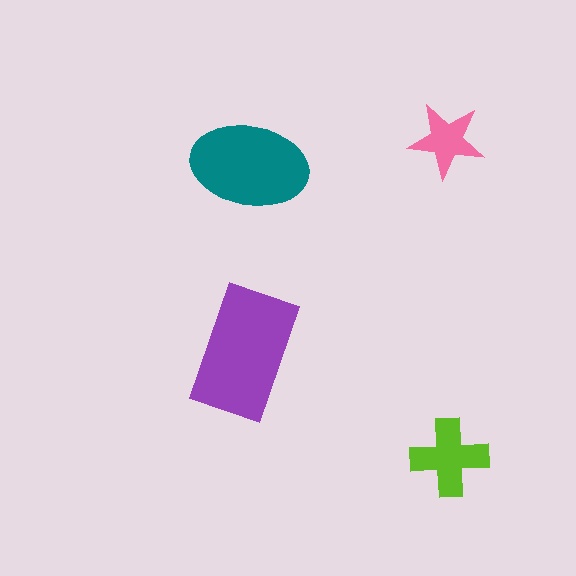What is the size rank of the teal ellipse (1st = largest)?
2nd.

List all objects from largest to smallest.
The purple rectangle, the teal ellipse, the lime cross, the pink star.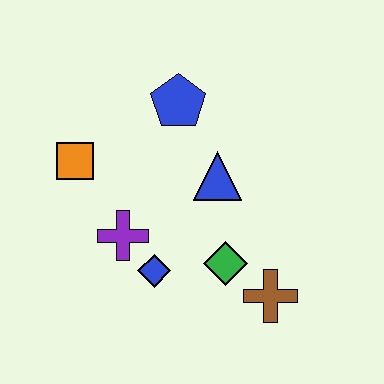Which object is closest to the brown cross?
The green diamond is closest to the brown cross.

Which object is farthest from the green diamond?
The orange square is farthest from the green diamond.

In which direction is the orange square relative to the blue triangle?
The orange square is to the left of the blue triangle.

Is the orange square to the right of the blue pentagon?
No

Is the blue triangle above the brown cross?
Yes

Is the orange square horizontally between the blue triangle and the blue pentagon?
No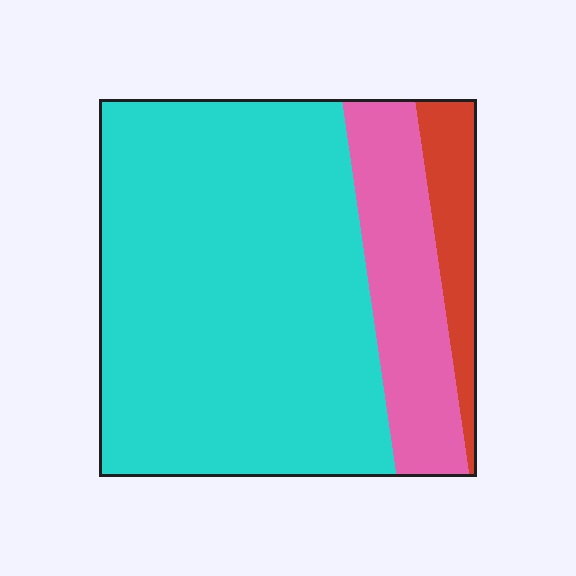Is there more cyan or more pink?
Cyan.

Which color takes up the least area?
Red, at roughly 10%.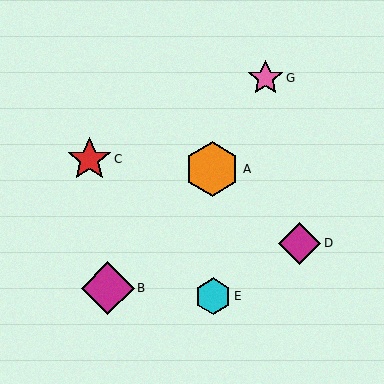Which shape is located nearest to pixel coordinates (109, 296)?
The magenta diamond (labeled B) at (108, 288) is nearest to that location.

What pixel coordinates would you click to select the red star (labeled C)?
Click at (89, 159) to select the red star C.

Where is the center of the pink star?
The center of the pink star is at (266, 78).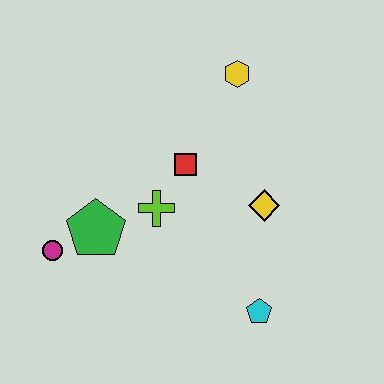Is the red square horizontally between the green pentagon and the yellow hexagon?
Yes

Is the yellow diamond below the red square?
Yes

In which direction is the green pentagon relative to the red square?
The green pentagon is to the left of the red square.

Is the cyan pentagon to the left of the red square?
No